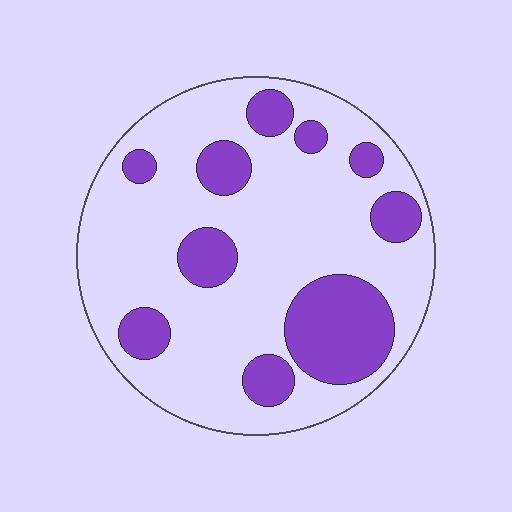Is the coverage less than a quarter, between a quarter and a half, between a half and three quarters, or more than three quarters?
Between a quarter and a half.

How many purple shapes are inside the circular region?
10.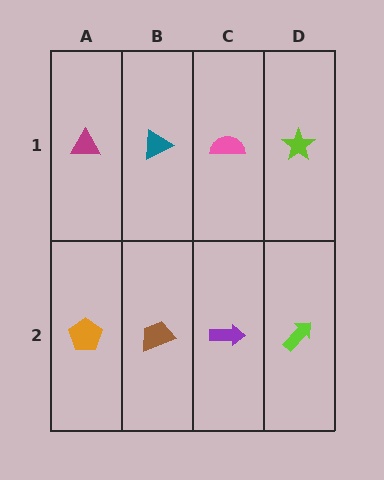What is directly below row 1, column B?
A brown trapezoid.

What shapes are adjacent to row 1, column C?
A purple arrow (row 2, column C), a teal triangle (row 1, column B), a lime star (row 1, column D).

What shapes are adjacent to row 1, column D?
A lime arrow (row 2, column D), a pink semicircle (row 1, column C).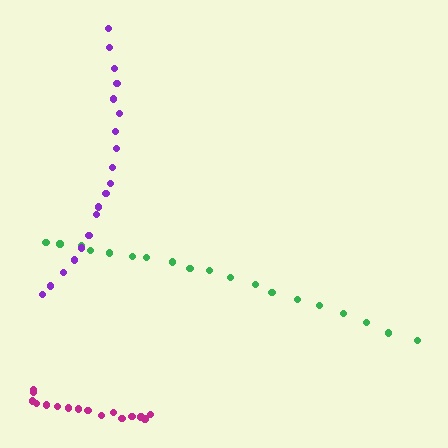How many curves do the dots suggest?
There are 3 distinct paths.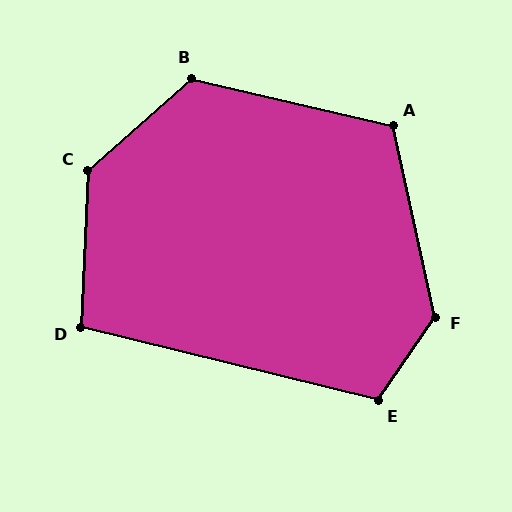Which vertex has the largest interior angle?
C, at approximately 134 degrees.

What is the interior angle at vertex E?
Approximately 110 degrees (obtuse).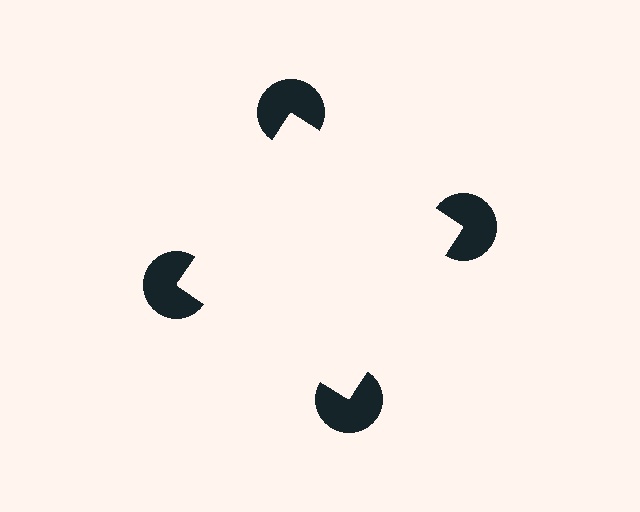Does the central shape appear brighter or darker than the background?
It typically appears slightly brighter than the background, even though no actual brightness change is drawn.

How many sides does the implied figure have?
4 sides.